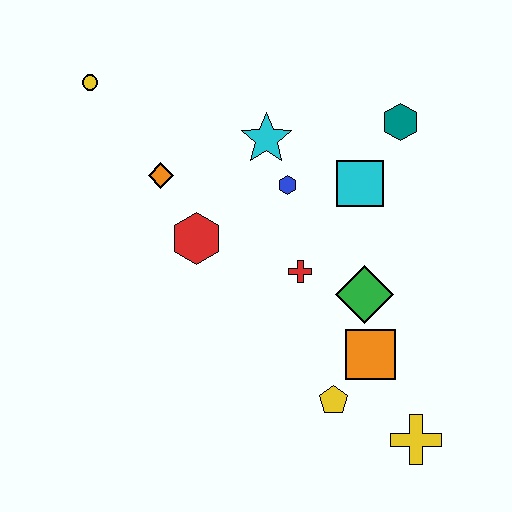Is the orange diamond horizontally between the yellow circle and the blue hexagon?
Yes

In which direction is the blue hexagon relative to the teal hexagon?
The blue hexagon is to the left of the teal hexagon.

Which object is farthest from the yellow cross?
The yellow circle is farthest from the yellow cross.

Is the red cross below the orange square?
No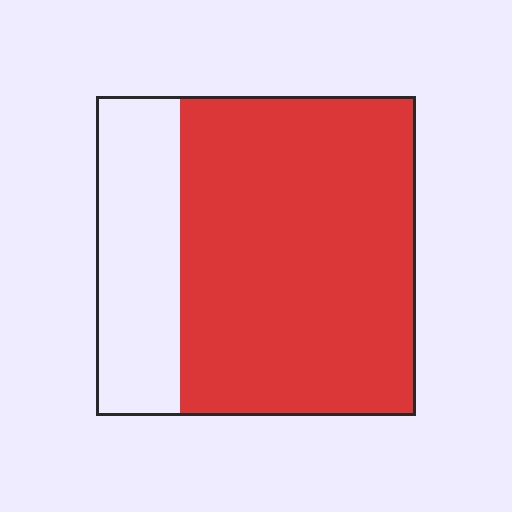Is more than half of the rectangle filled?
Yes.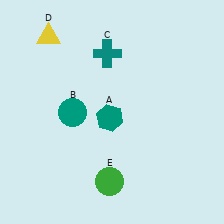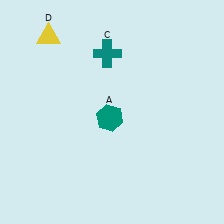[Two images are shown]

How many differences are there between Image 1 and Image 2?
There are 2 differences between the two images.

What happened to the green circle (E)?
The green circle (E) was removed in Image 2. It was in the bottom-left area of Image 1.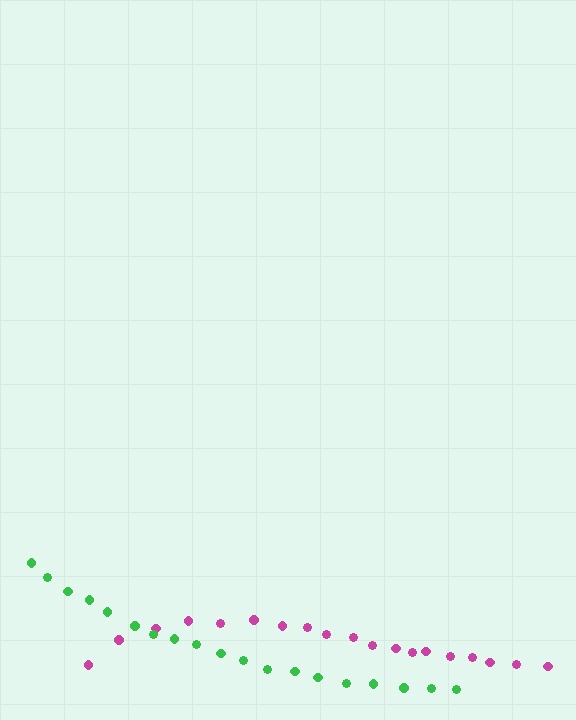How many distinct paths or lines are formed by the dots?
There are 2 distinct paths.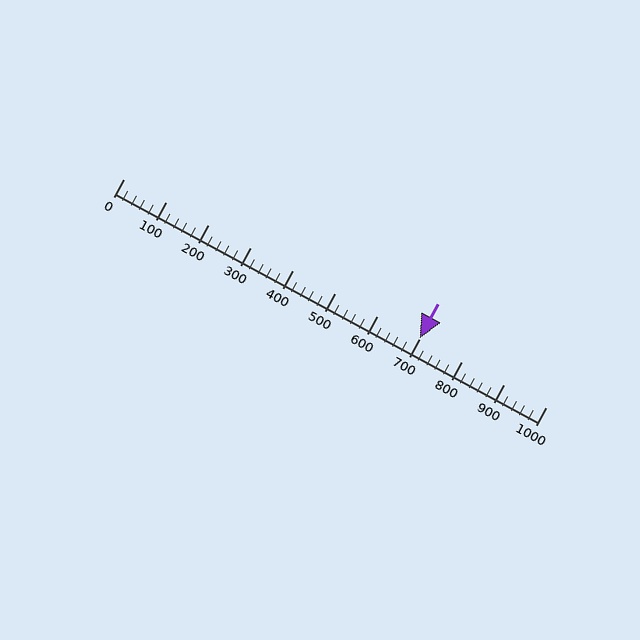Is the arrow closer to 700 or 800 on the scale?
The arrow is closer to 700.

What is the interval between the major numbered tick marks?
The major tick marks are spaced 100 units apart.